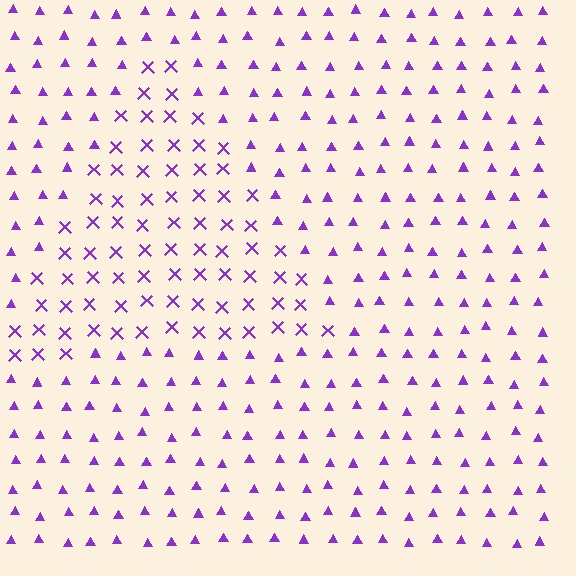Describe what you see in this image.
The image is filled with small purple elements arranged in a uniform grid. A triangle-shaped region contains X marks, while the surrounding area contains triangles. The boundary is defined purely by the change in element shape.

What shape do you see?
I see a triangle.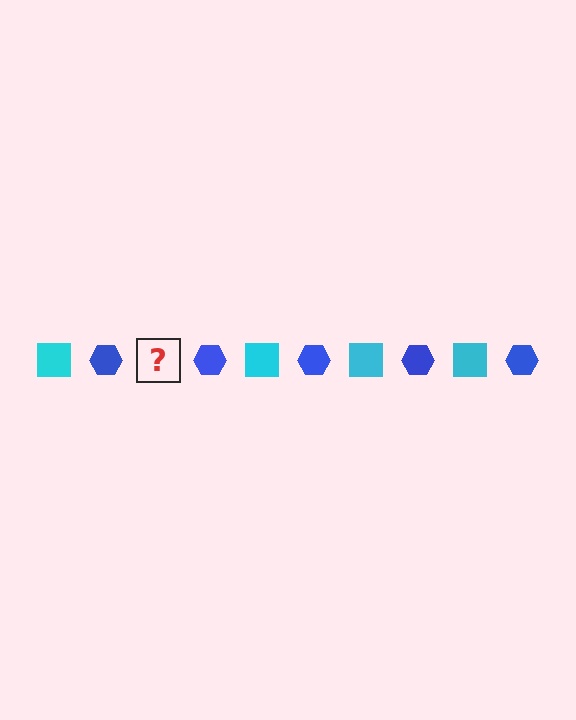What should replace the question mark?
The question mark should be replaced with a cyan square.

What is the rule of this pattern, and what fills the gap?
The rule is that the pattern alternates between cyan square and blue hexagon. The gap should be filled with a cyan square.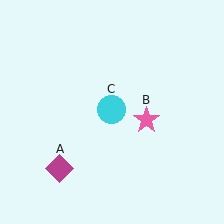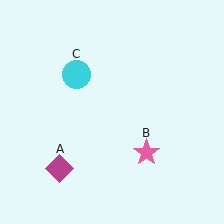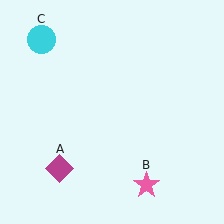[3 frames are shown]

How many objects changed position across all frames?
2 objects changed position: pink star (object B), cyan circle (object C).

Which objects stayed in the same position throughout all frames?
Magenta diamond (object A) remained stationary.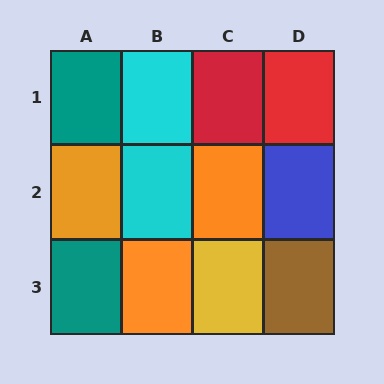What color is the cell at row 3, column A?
Teal.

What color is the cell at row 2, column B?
Cyan.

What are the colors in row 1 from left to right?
Teal, cyan, red, red.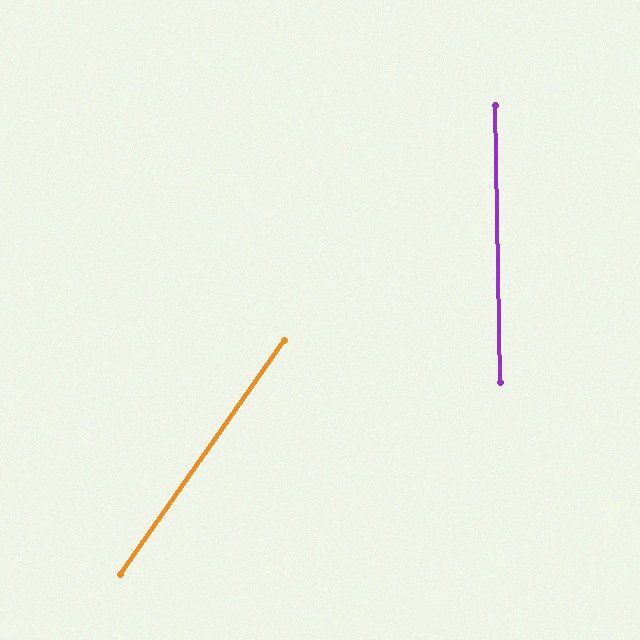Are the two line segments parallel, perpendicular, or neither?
Neither parallel nor perpendicular — they differ by about 36°.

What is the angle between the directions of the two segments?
Approximately 36 degrees.